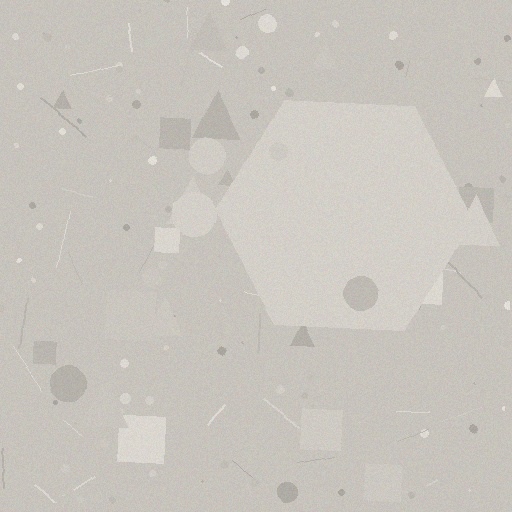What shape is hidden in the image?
A hexagon is hidden in the image.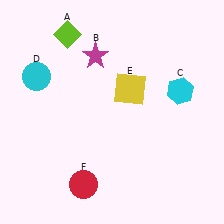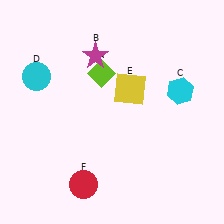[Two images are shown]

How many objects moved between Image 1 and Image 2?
1 object moved between the two images.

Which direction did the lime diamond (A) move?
The lime diamond (A) moved down.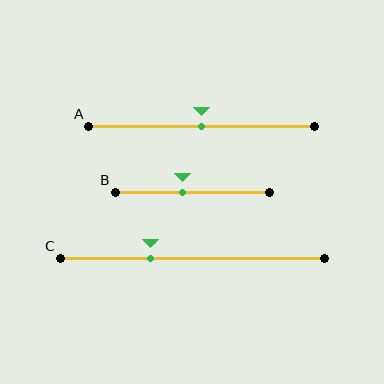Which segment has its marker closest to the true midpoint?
Segment A has its marker closest to the true midpoint.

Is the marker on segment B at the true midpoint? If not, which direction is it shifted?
No, the marker on segment B is shifted to the left by about 6% of the segment length.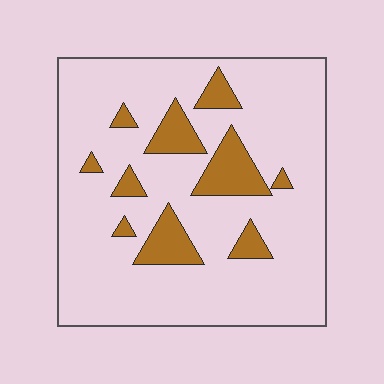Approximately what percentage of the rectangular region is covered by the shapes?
Approximately 15%.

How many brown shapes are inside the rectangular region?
10.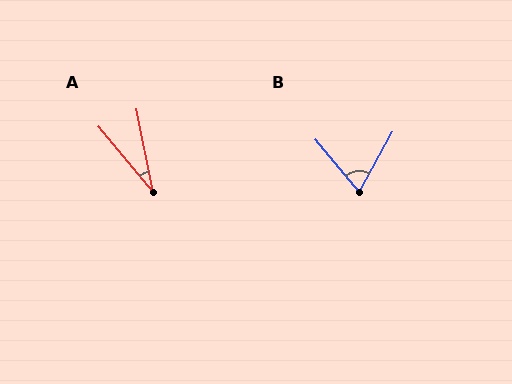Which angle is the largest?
B, at approximately 68 degrees.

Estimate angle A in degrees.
Approximately 29 degrees.